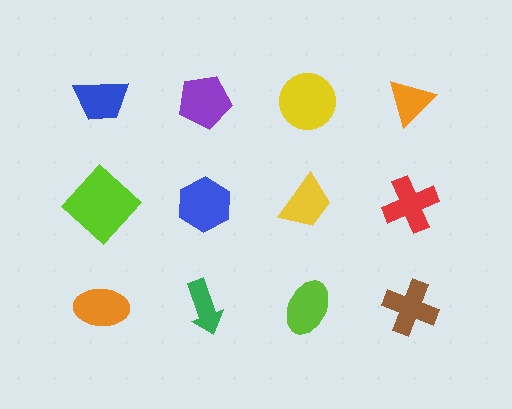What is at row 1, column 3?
A yellow circle.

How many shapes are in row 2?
4 shapes.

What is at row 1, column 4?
An orange triangle.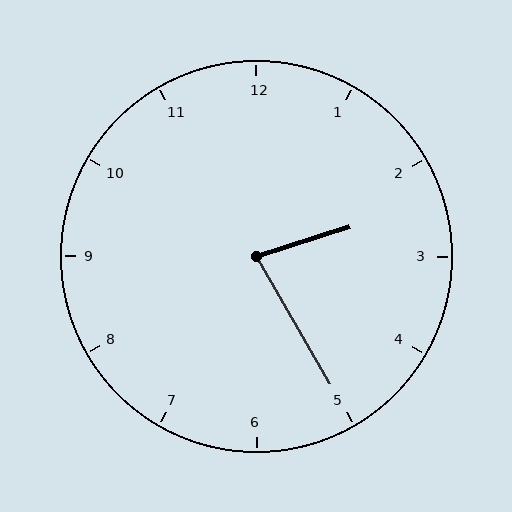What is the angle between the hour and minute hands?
Approximately 78 degrees.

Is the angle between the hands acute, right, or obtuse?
It is acute.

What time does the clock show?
2:25.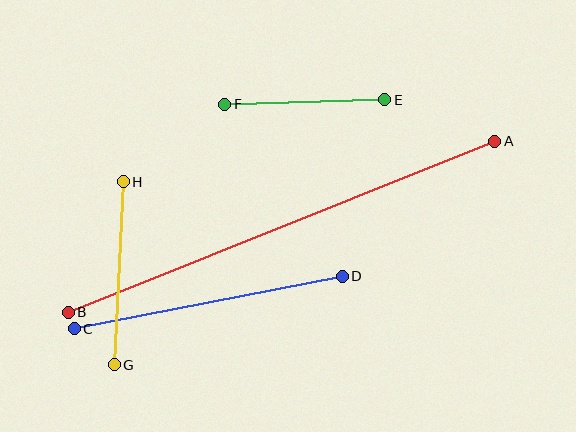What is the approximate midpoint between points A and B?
The midpoint is at approximately (281, 227) pixels.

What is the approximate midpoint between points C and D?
The midpoint is at approximately (208, 303) pixels.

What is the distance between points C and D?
The distance is approximately 273 pixels.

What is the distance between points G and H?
The distance is approximately 183 pixels.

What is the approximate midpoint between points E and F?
The midpoint is at approximately (305, 102) pixels.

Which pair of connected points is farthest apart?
Points A and B are farthest apart.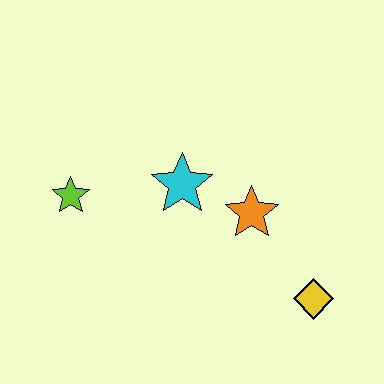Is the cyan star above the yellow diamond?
Yes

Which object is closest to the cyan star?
The orange star is closest to the cyan star.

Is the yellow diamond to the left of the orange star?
No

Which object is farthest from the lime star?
The yellow diamond is farthest from the lime star.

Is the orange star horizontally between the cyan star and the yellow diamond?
Yes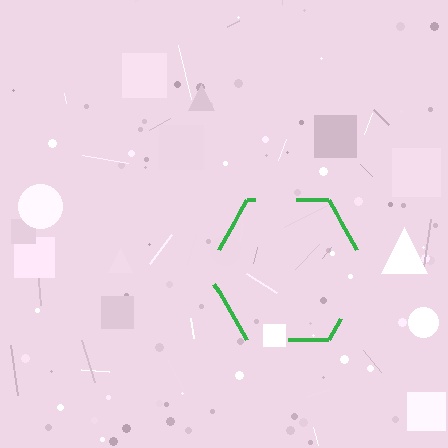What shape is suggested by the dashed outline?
The dashed outline suggests a hexagon.